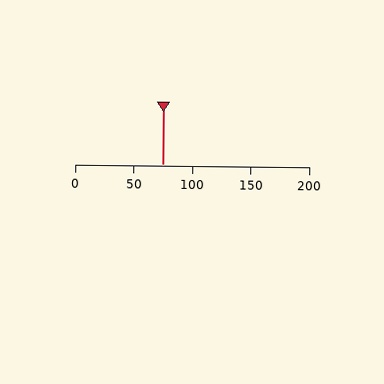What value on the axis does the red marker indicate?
The marker indicates approximately 75.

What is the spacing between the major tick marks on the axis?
The major ticks are spaced 50 apart.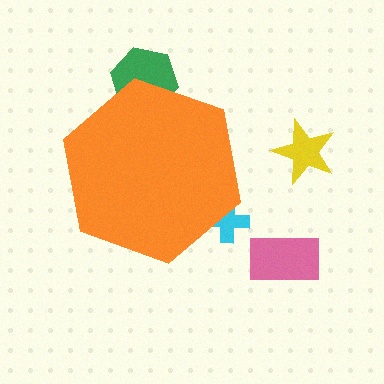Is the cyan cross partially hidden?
Yes, the cyan cross is partially hidden behind the orange hexagon.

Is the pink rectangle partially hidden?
No, the pink rectangle is fully visible.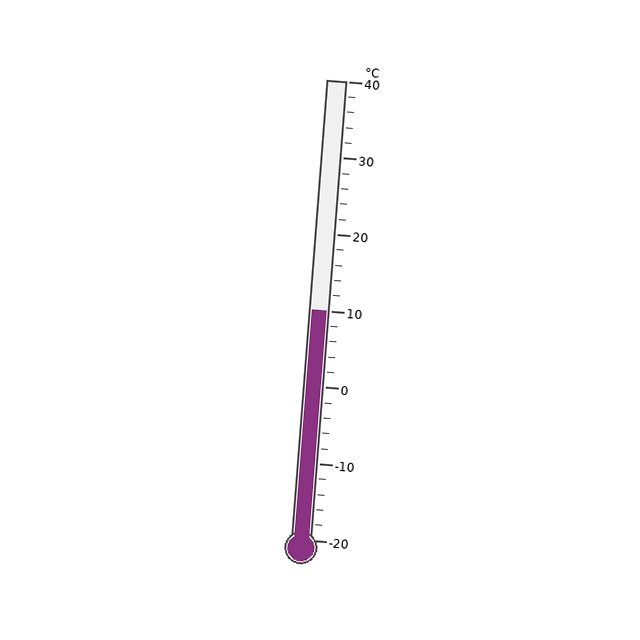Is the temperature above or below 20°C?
The temperature is below 20°C.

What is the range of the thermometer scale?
The thermometer scale ranges from -20°C to 40°C.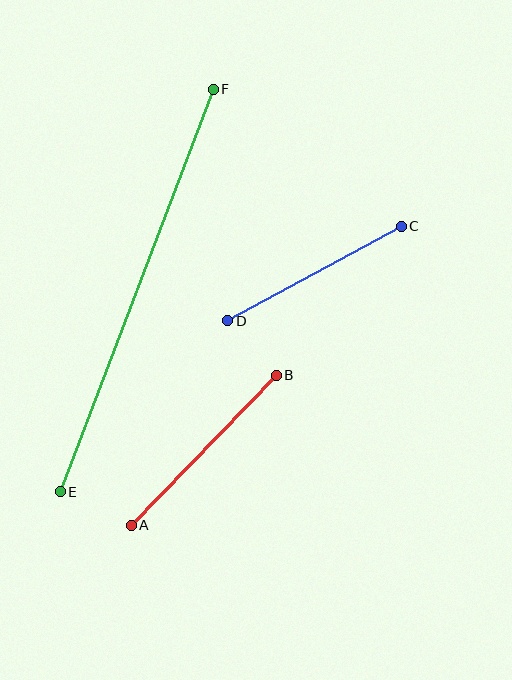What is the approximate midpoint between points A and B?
The midpoint is at approximately (204, 450) pixels.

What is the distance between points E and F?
The distance is approximately 431 pixels.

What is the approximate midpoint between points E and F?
The midpoint is at approximately (137, 291) pixels.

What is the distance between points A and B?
The distance is approximately 209 pixels.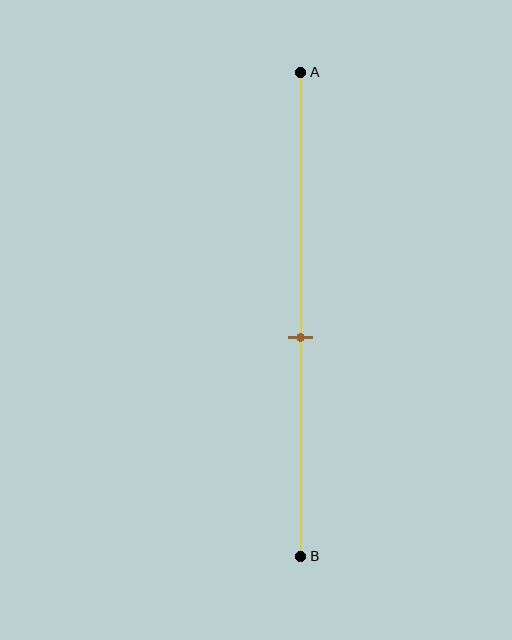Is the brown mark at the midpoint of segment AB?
No, the mark is at about 55% from A, not at the 50% midpoint.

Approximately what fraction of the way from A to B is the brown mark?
The brown mark is approximately 55% of the way from A to B.